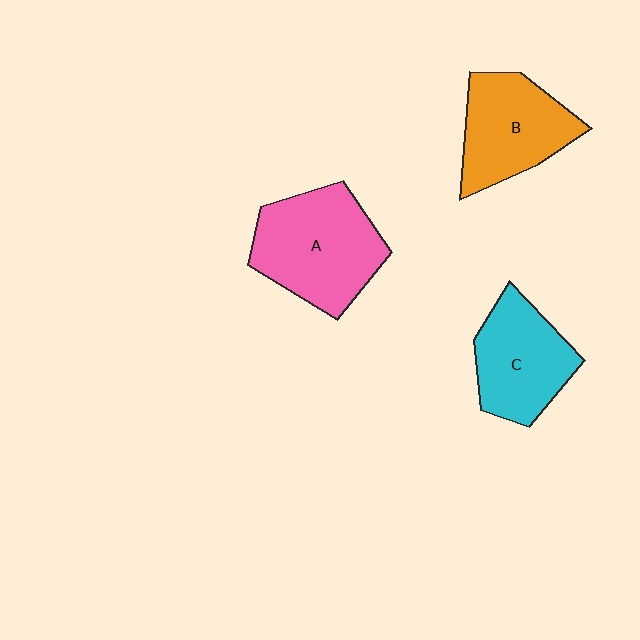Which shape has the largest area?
Shape A (pink).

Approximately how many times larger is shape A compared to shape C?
Approximately 1.3 times.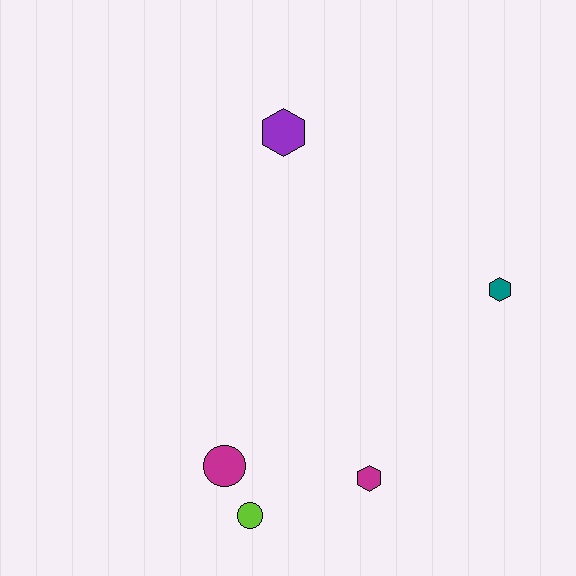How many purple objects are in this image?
There is 1 purple object.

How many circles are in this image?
There are 2 circles.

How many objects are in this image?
There are 5 objects.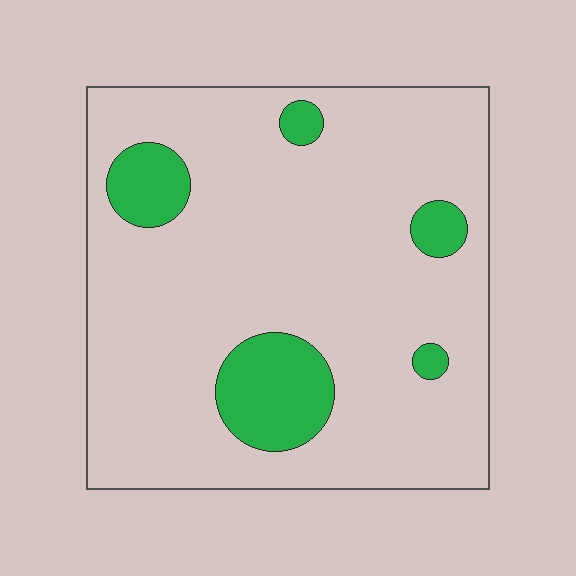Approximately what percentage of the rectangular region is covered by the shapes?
Approximately 15%.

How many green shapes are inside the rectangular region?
5.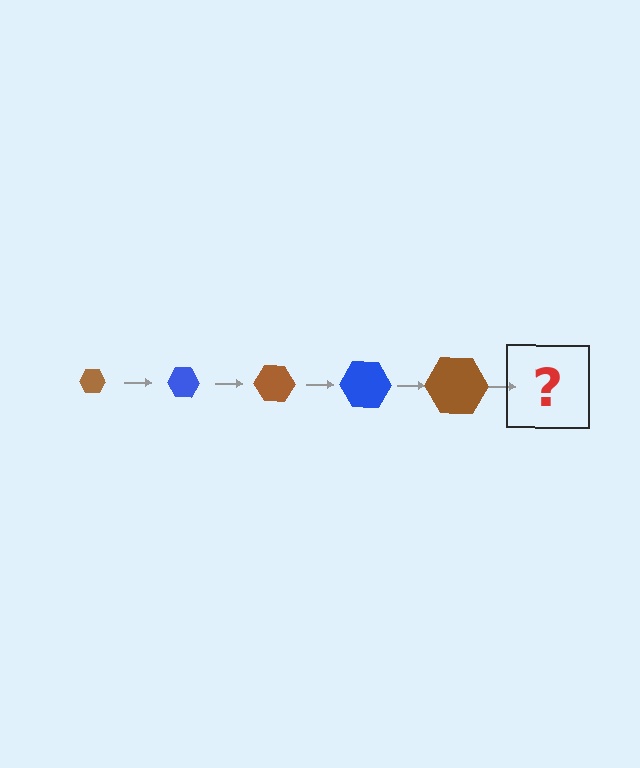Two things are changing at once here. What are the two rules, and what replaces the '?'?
The two rules are that the hexagon grows larger each step and the color cycles through brown and blue. The '?' should be a blue hexagon, larger than the previous one.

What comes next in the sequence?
The next element should be a blue hexagon, larger than the previous one.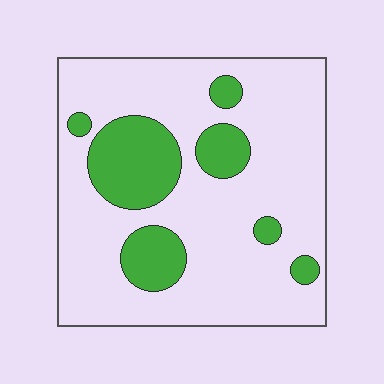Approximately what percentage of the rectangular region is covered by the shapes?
Approximately 20%.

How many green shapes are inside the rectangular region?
7.